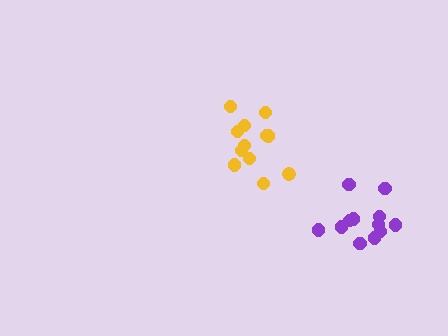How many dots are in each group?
Group 1: 12 dots, Group 2: 12 dots (24 total).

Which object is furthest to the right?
The purple cluster is rightmost.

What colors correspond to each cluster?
The clusters are colored: yellow, purple.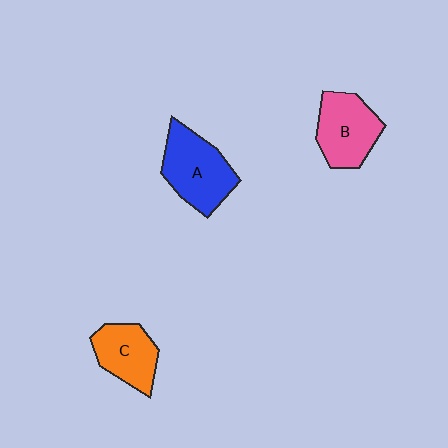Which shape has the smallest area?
Shape C (orange).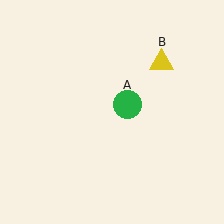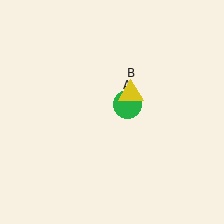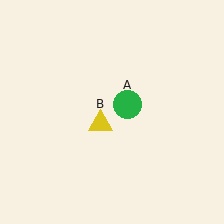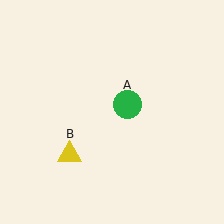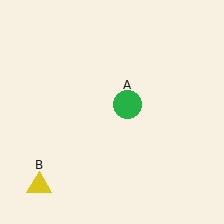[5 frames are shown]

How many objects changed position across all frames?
1 object changed position: yellow triangle (object B).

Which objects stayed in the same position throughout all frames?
Green circle (object A) remained stationary.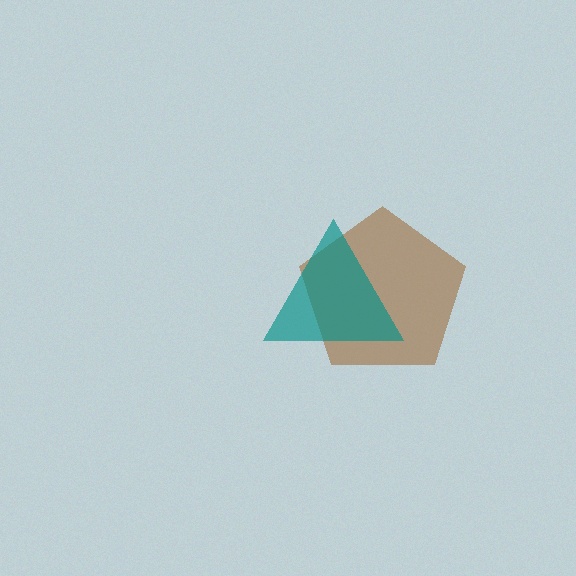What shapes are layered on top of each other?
The layered shapes are: a brown pentagon, a teal triangle.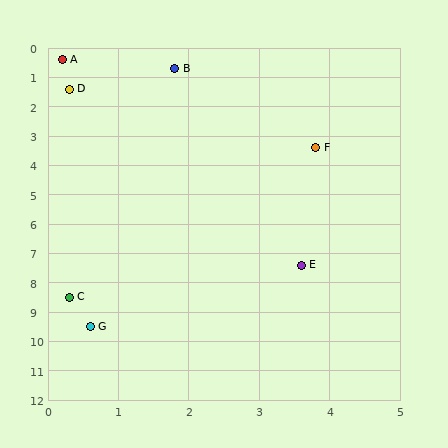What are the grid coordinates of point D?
Point D is at approximately (0.3, 1.4).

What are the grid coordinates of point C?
Point C is at approximately (0.3, 8.5).